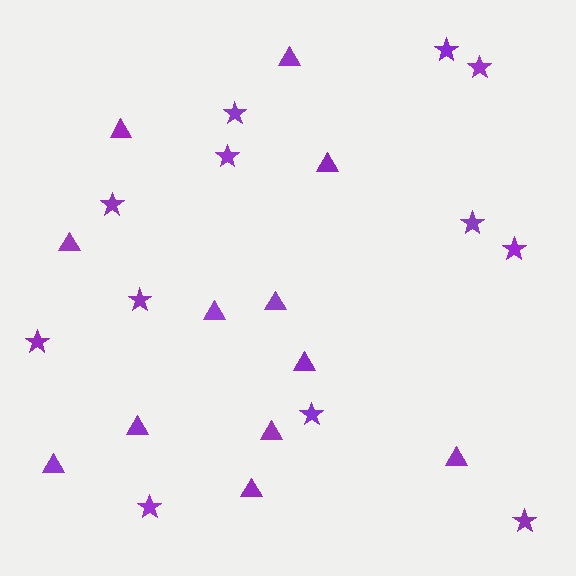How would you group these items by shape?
There are 2 groups: one group of triangles (12) and one group of stars (12).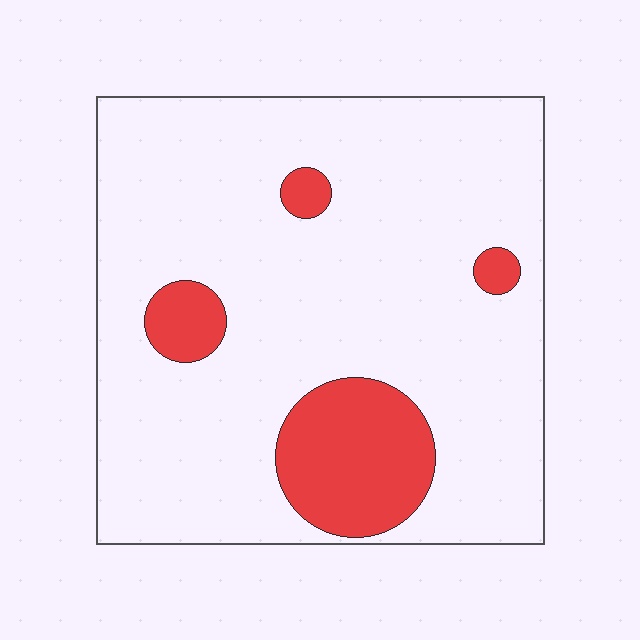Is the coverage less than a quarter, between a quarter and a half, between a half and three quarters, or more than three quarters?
Less than a quarter.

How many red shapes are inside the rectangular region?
4.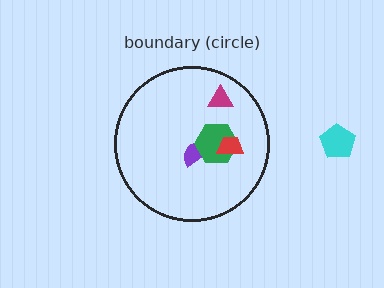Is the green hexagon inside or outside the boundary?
Inside.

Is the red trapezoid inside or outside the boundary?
Inside.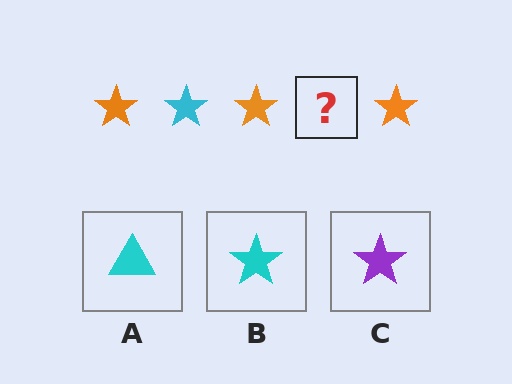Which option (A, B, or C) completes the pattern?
B.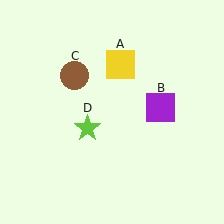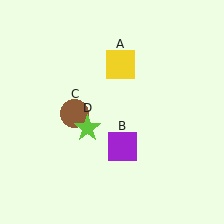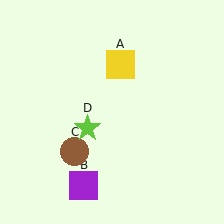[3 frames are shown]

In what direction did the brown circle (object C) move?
The brown circle (object C) moved down.